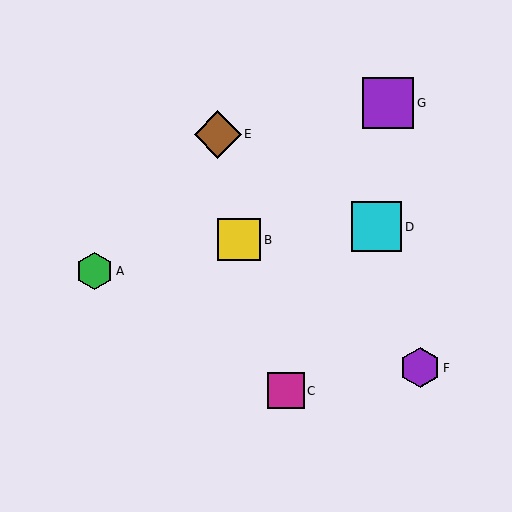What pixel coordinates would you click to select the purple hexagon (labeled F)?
Click at (420, 368) to select the purple hexagon F.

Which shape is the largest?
The purple square (labeled G) is the largest.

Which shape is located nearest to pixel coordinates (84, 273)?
The green hexagon (labeled A) at (95, 271) is nearest to that location.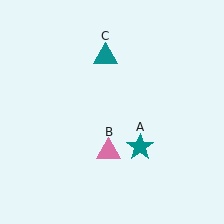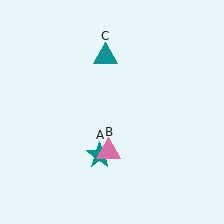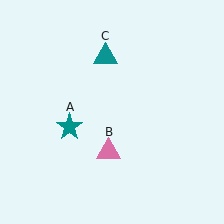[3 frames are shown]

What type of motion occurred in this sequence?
The teal star (object A) rotated clockwise around the center of the scene.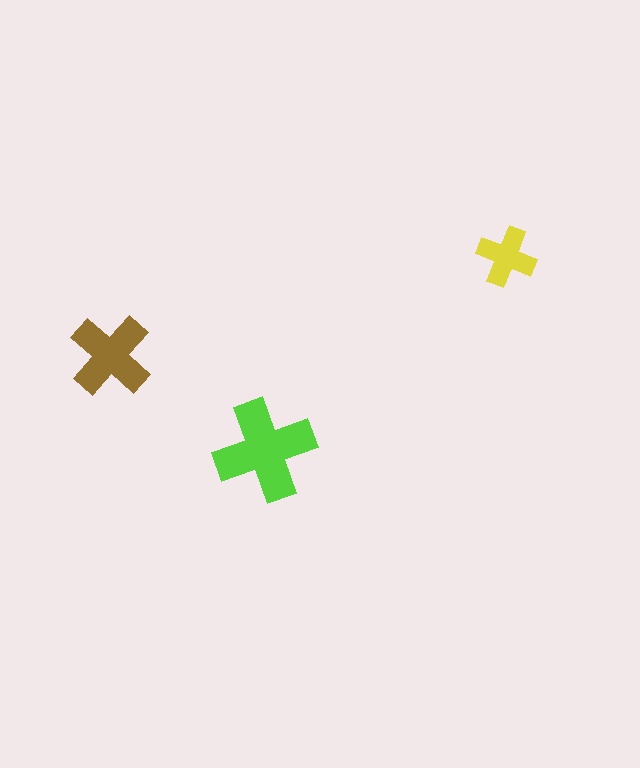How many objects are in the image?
There are 3 objects in the image.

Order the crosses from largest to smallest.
the lime one, the brown one, the yellow one.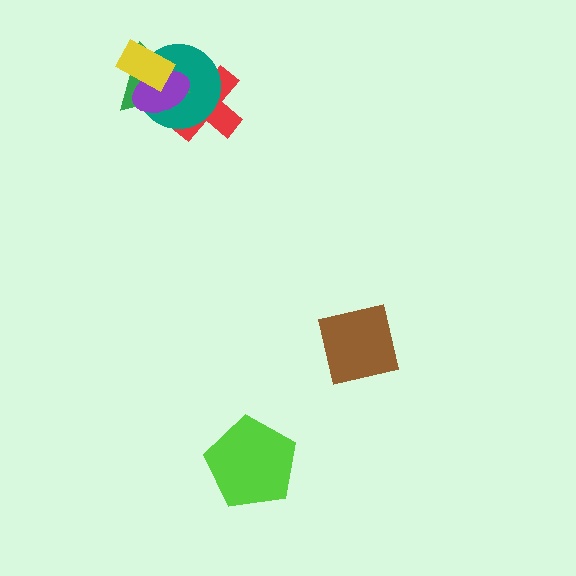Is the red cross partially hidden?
Yes, it is partially covered by another shape.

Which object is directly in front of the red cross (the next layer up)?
The teal circle is directly in front of the red cross.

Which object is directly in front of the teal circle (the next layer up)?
The green triangle is directly in front of the teal circle.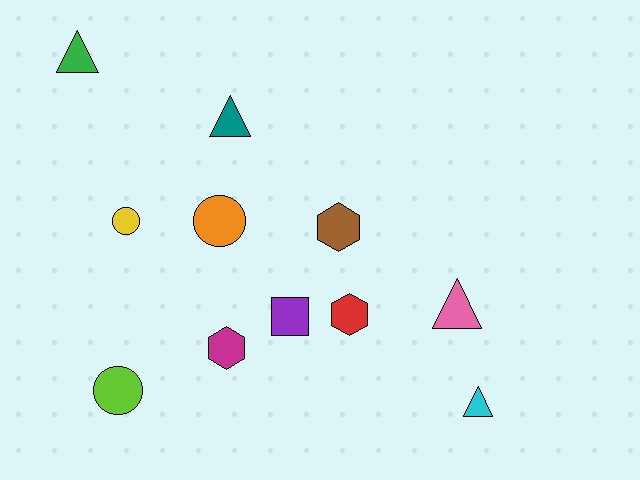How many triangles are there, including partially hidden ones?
There are 4 triangles.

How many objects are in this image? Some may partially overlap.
There are 11 objects.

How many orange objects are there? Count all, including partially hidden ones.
There is 1 orange object.